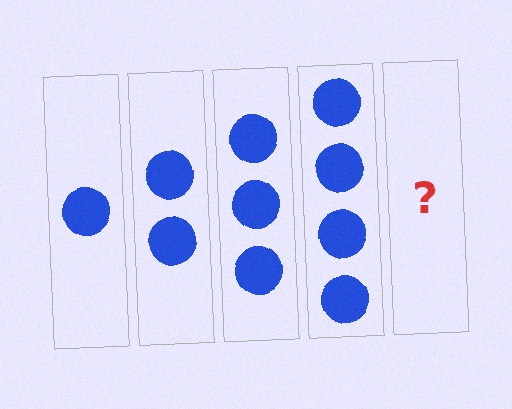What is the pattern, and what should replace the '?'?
The pattern is that each step adds one more circle. The '?' should be 5 circles.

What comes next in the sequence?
The next element should be 5 circles.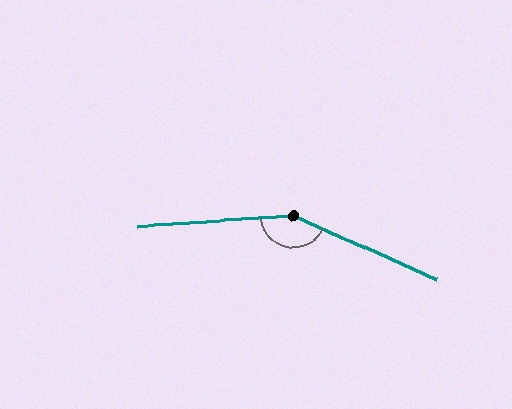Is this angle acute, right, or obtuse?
It is obtuse.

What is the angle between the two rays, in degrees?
Approximately 152 degrees.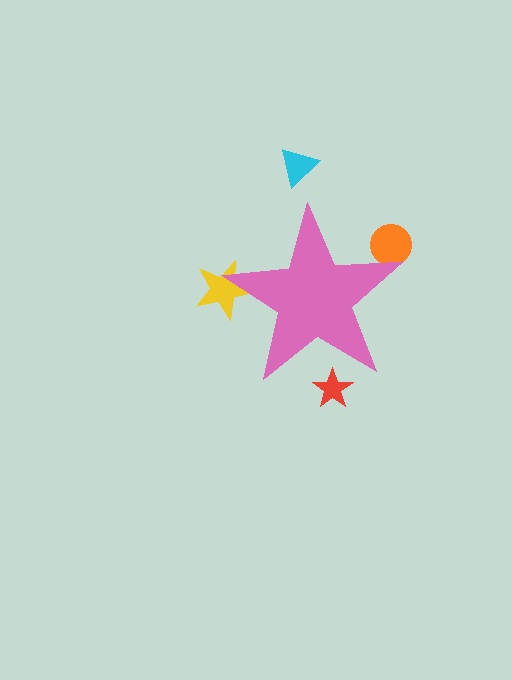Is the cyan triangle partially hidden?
No, the cyan triangle is fully visible.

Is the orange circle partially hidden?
Yes, the orange circle is partially hidden behind the pink star.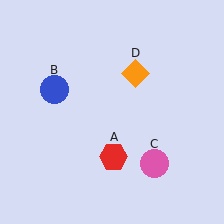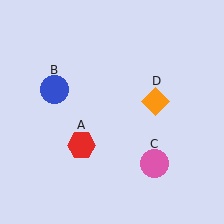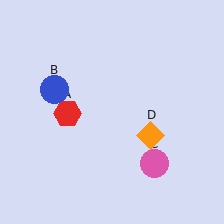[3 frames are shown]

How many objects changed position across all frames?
2 objects changed position: red hexagon (object A), orange diamond (object D).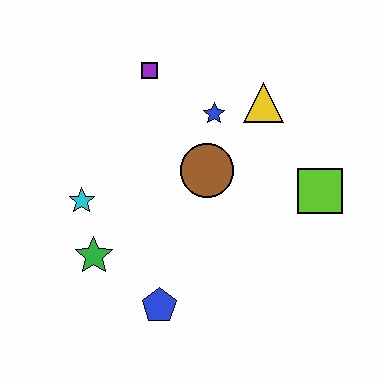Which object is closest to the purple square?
The blue star is closest to the purple square.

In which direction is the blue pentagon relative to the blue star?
The blue pentagon is below the blue star.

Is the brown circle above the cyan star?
Yes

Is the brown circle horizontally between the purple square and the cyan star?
No